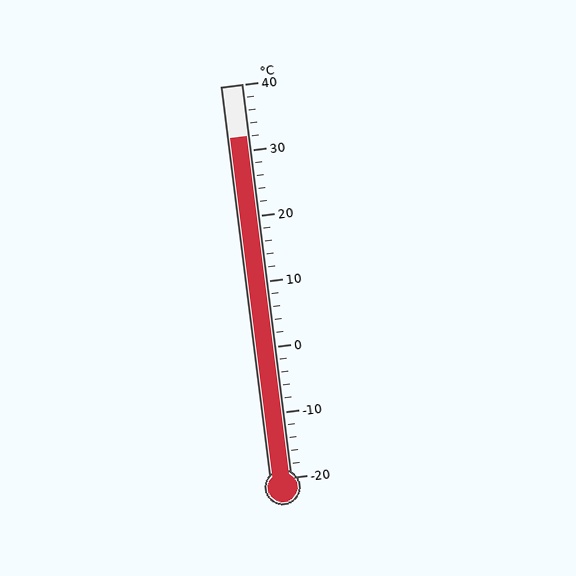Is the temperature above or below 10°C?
The temperature is above 10°C.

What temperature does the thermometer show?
The thermometer shows approximately 32°C.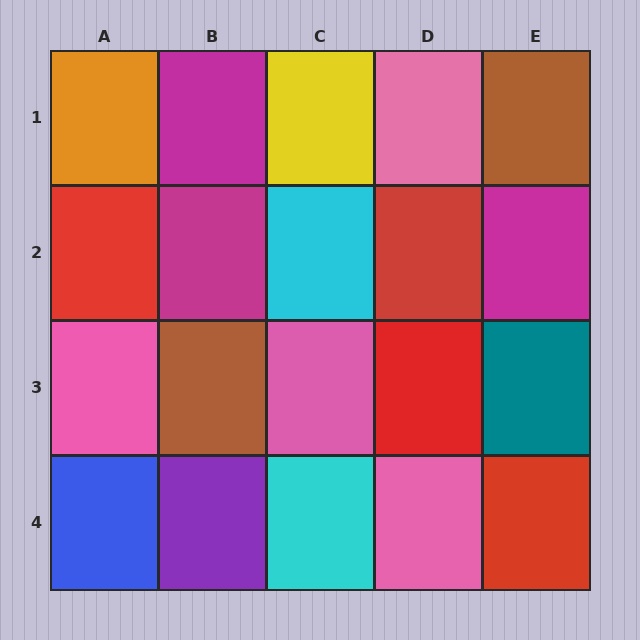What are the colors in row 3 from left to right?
Pink, brown, pink, red, teal.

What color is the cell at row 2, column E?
Magenta.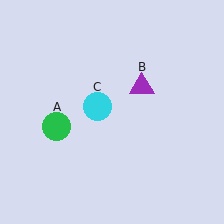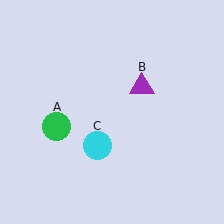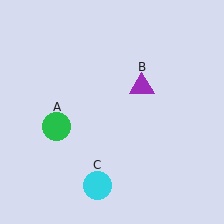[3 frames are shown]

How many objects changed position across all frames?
1 object changed position: cyan circle (object C).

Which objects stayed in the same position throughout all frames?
Green circle (object A) and purple triangle (object B) remained stationary.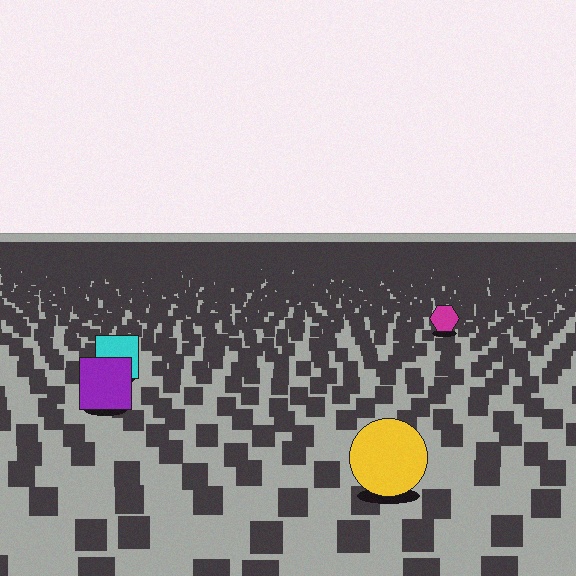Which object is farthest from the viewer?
The magenta hexagon is farthest from the viewer. It appears smaller and the ground texture around it is denser.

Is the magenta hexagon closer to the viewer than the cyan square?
No. The cyan square is closer — you can tell from the texture gradient: the ground texture is coarser near it.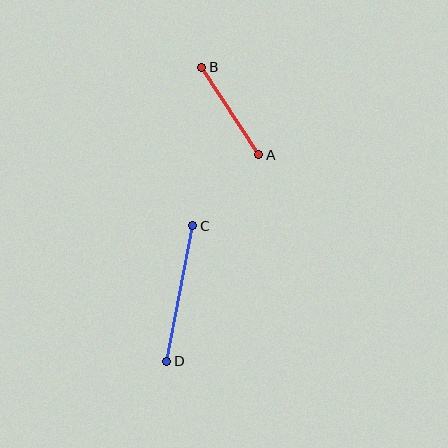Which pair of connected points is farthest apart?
Points C and D are farthest apart.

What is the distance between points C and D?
The distance is approximately 138 pixels.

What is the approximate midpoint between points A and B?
The midpoint is at approximately (230, 111) pixels.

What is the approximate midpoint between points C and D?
The midpoint is at approximately (180, 293) pixels.